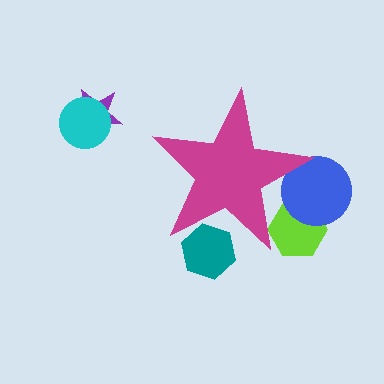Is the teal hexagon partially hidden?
Yes, the teal hexagon is partially hidden behind the magenta star.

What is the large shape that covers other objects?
A magenta star.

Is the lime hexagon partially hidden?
Yes, the lime hexagon is partially hidden behind the magenta star.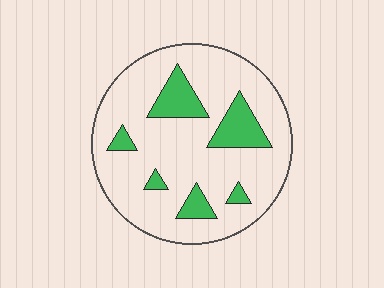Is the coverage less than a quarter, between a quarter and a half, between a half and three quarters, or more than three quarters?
Less than a quarter.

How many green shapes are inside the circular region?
6.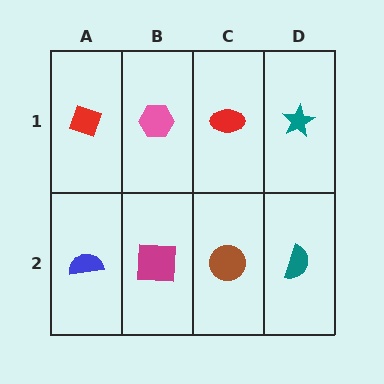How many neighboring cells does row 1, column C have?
3.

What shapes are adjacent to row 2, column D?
A teal star (row 1, column D), a brown circle (row 2, column C).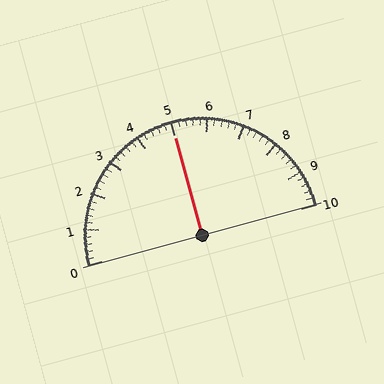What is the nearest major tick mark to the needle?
The nearest major tick mark is 5.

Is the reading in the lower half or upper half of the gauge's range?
The reading is in the upper half of the range (0 to 10).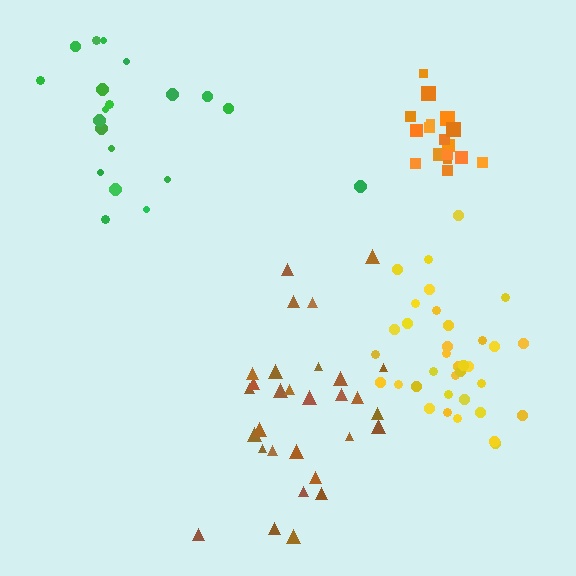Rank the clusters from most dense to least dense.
orange, yellow, brown, green.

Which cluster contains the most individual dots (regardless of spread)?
Yellow (35).